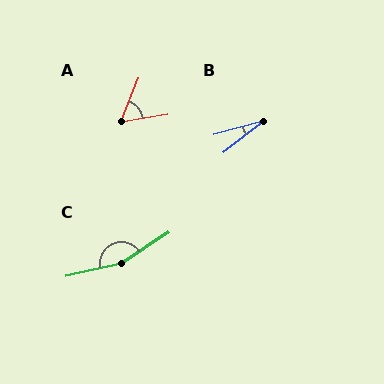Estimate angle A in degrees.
Approximately 59 degrees.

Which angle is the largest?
C, at approximately 159 degrees.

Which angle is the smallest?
B, at approximately 22 degrees.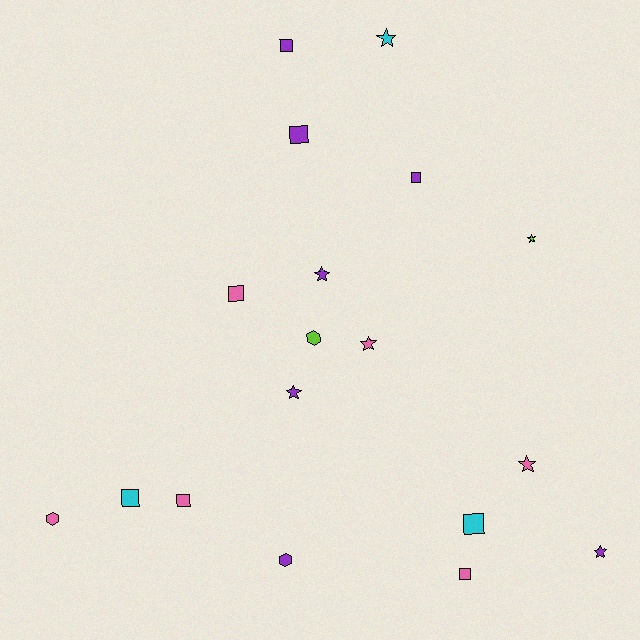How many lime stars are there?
There is 1 lime star.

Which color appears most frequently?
Purple, with 7 objects.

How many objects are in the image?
There are 18 objects.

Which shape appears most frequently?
Square, with 8 objects.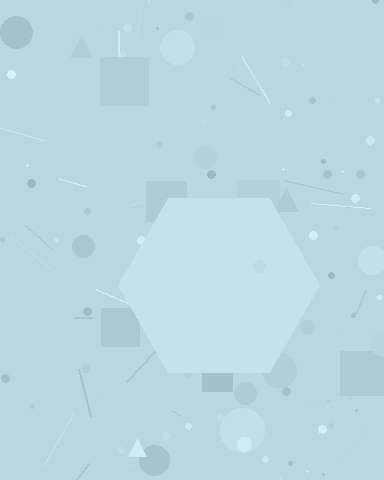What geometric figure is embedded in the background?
A hexagon is embedded in the background.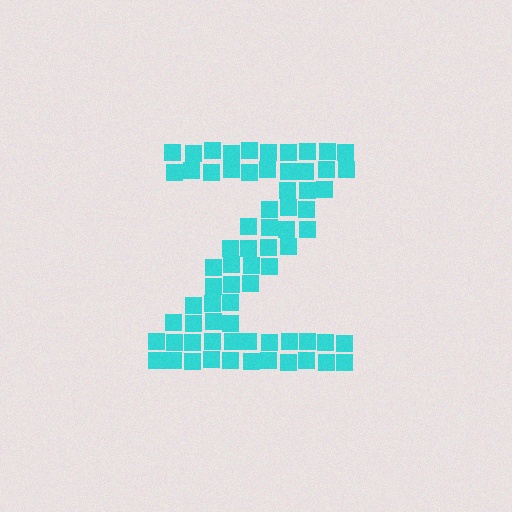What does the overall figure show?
The overall figure shows the letter Z.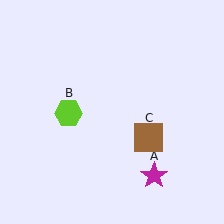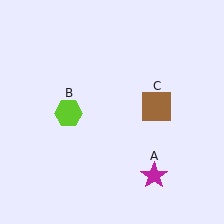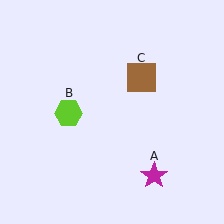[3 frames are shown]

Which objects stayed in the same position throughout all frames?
Magenta star (object A) and lime hexagon (object B) remained stationary.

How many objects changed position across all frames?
1 object changed position: brown square (object C).